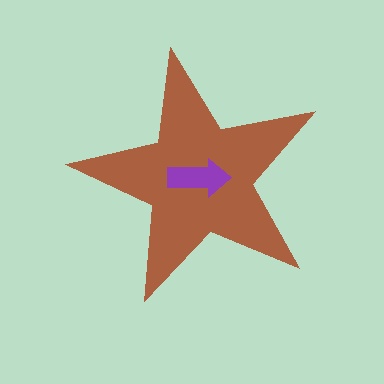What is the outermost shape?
The brown star.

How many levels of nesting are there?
2.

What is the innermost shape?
The purple arrow.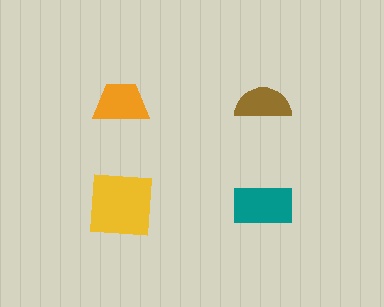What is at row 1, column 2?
A brown semicircle.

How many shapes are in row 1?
2 shapes.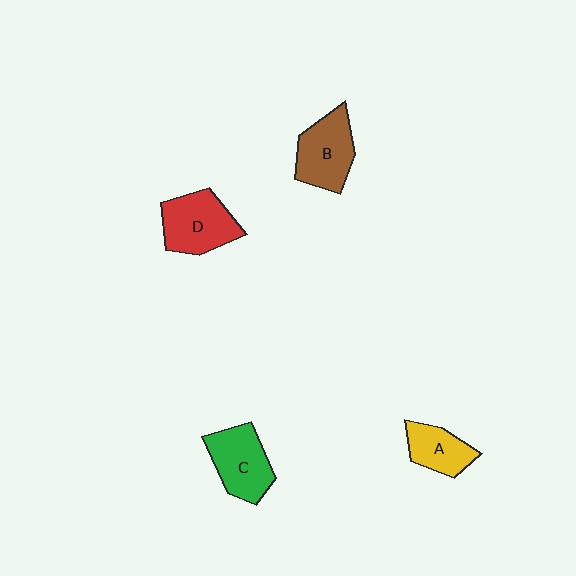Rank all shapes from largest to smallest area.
From largest to smallest: D (red), B (brown), C (green), A (yellow).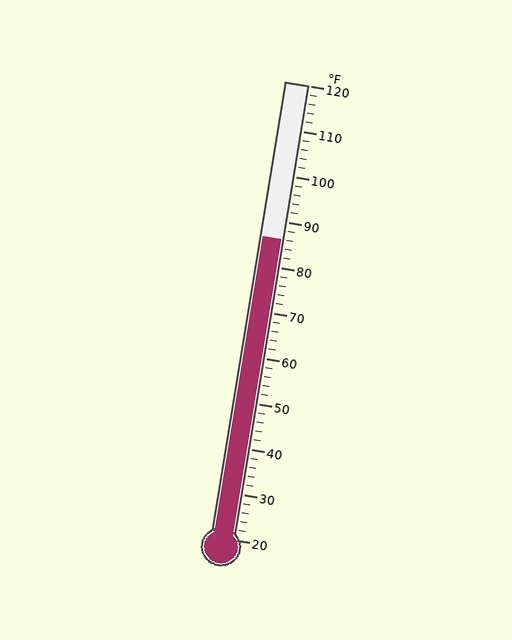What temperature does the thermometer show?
The thermometer shows approximately 86°F.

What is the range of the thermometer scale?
The thermometer scale ranges from 20°F to 120°F.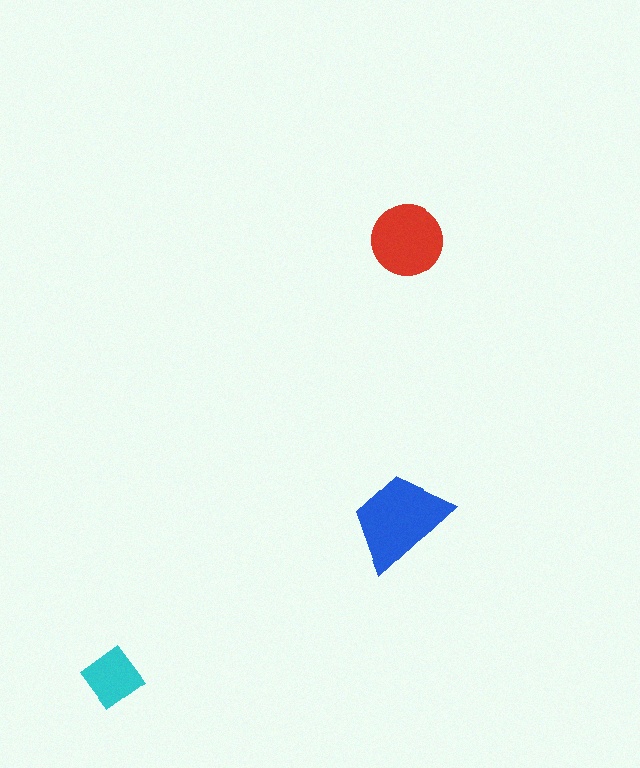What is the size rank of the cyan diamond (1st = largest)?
3rd.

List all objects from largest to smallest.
The blue trapezoid, the red circle, the cyan diamond.